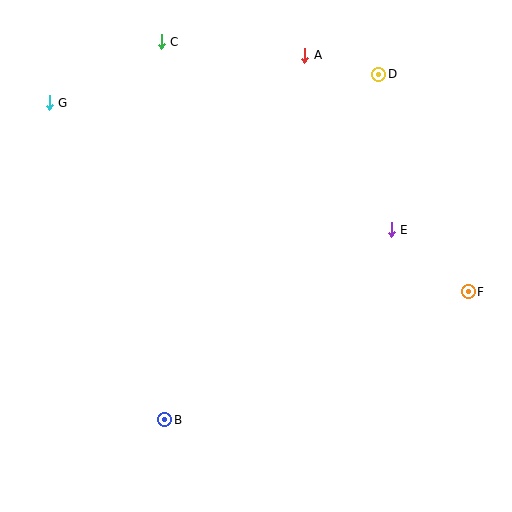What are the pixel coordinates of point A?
Point A is at (305, 55).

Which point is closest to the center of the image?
Point E at (391, 230) is closest to the center.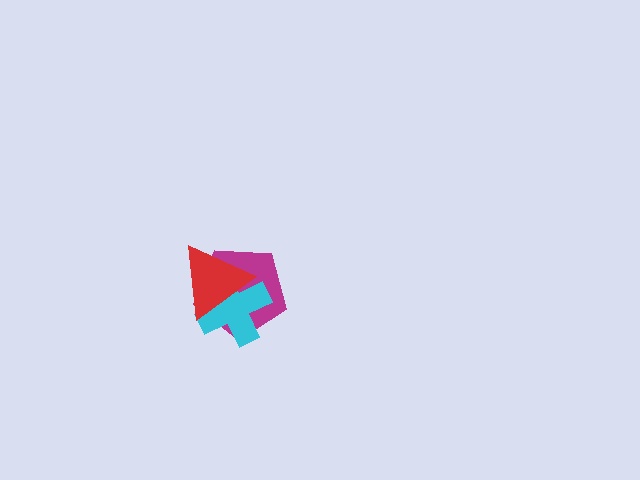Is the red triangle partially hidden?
No, no other shape covers it.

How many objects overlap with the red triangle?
2 objects overlap with the red triangle.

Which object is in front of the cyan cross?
The red triangle is in front of the cyan cross.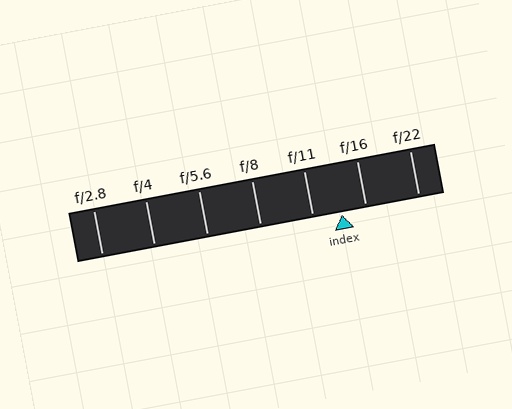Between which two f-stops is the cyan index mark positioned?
The index mark is between f/11 and f/16.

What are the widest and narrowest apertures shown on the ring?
The widest aperture shown is f/2.8 and the narrowest is f/22.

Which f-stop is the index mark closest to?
The index mark is closest to f/16.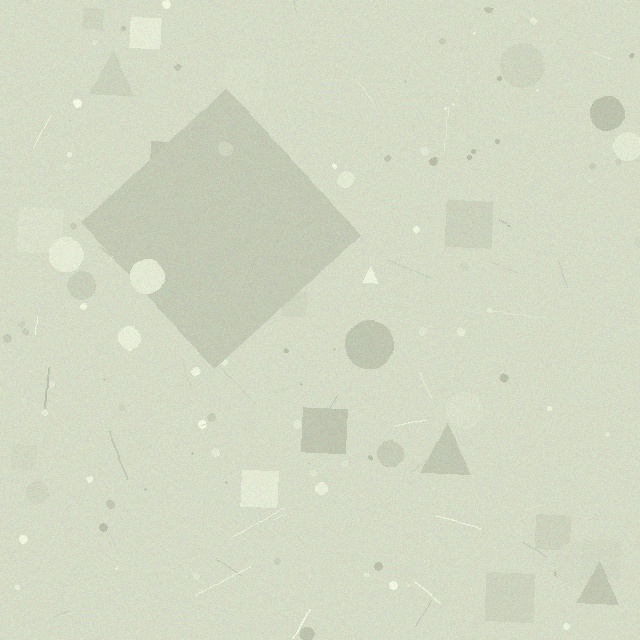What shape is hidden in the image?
A diamond is hidden in the image.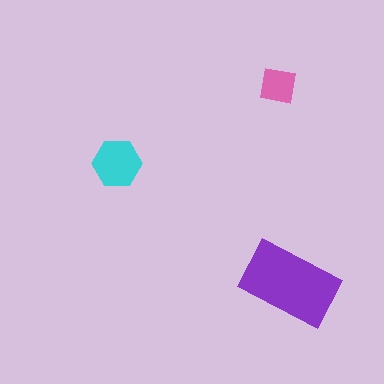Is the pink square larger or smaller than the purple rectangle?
Smaller.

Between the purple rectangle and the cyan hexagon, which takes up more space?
The purple rectangle.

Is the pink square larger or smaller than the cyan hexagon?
Smaller.